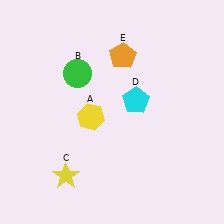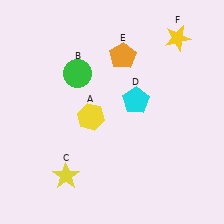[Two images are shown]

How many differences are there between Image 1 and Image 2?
There is 1 difference between the two images.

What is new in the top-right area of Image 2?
A yellow star (F) was added in the top-right area of Image 2.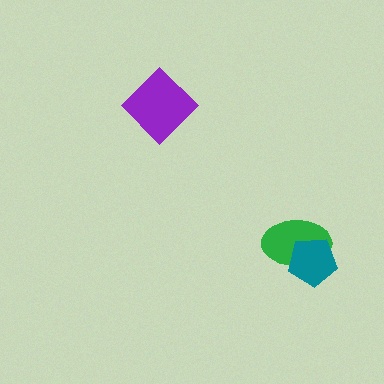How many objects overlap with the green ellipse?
1 object overlaps with the green ellipse.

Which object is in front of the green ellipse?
The teal pentagon is in front of the green ellipse.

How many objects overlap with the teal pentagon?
1 object overlaps with the teal pentagon.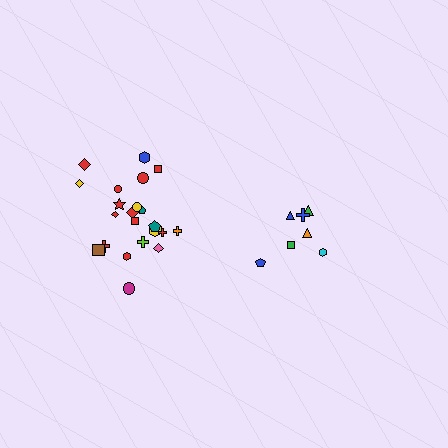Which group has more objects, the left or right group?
The left group.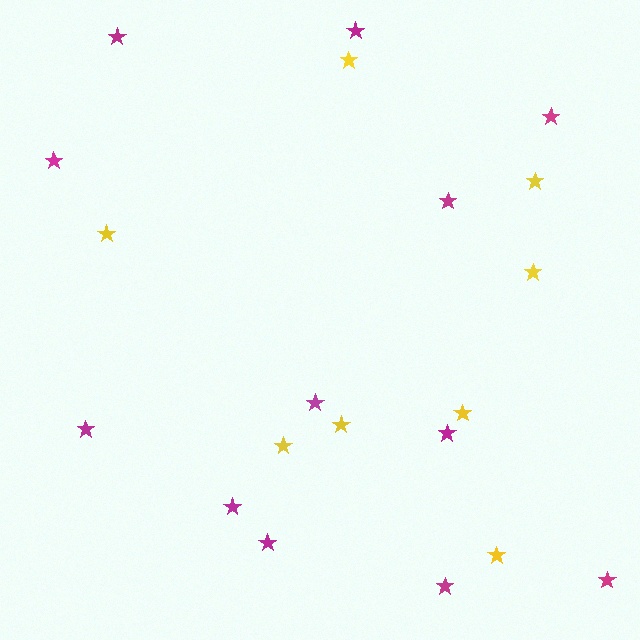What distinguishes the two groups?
There are 2 groups: one group of magenta stars (12) and one group of yellow stars (8).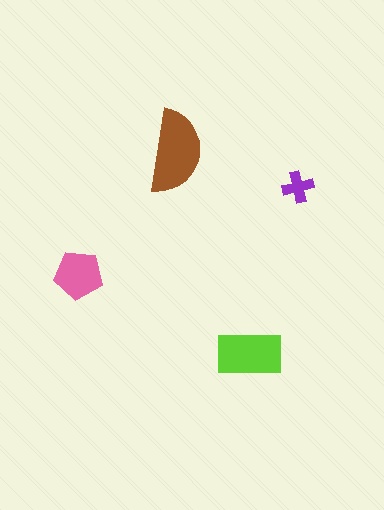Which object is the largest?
The brown semicircle.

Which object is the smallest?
The purple cross.